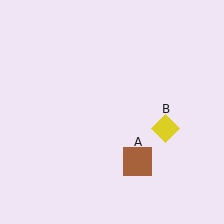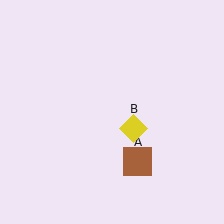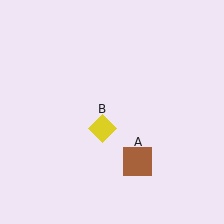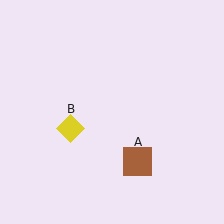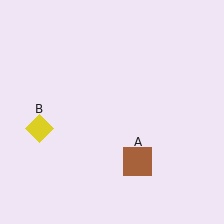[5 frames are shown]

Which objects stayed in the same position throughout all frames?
Brown square (object A) remained stationary.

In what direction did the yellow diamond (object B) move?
The yellow diamond (object B) moved left.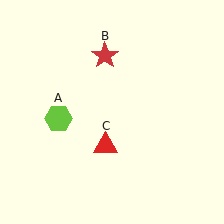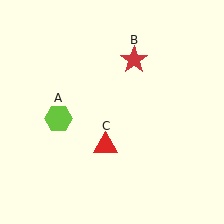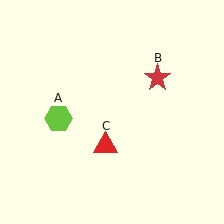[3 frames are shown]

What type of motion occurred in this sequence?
The red star (object B) rotated clockwise around the center of the scene.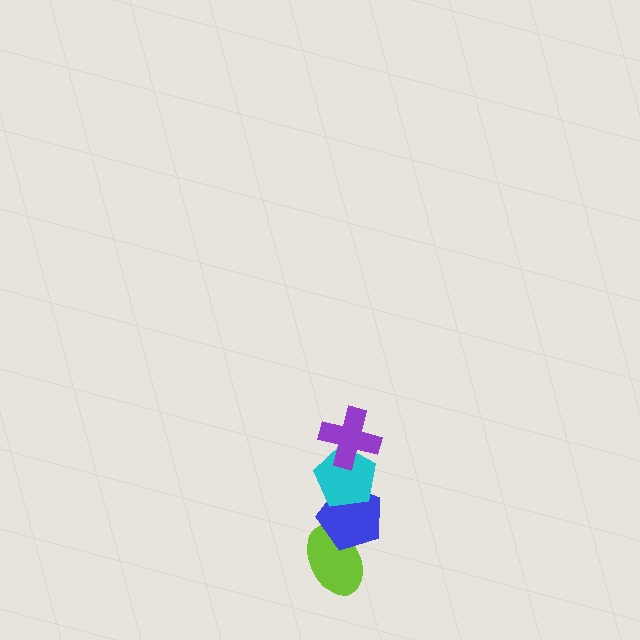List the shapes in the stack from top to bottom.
From top to bottom: the purple cross, the cyan pentagon, the blue pentagon, the lime ellipse.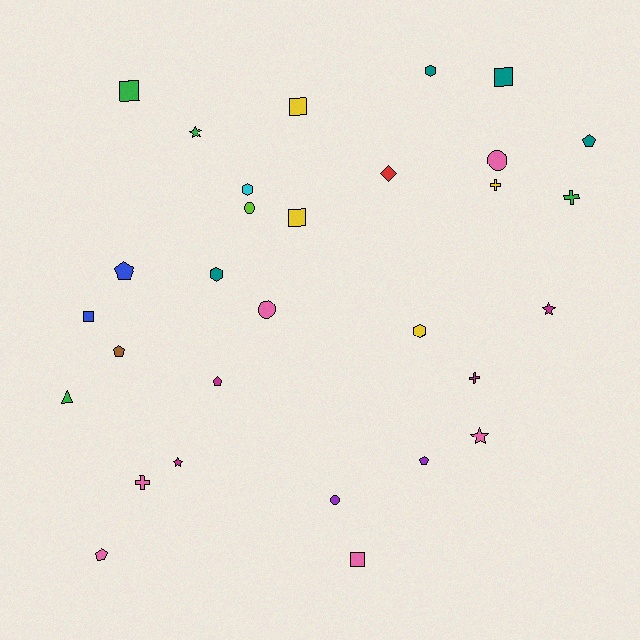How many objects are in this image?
There are 30 objects.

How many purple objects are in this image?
There are 2 purple objects.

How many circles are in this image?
There are 4 circles.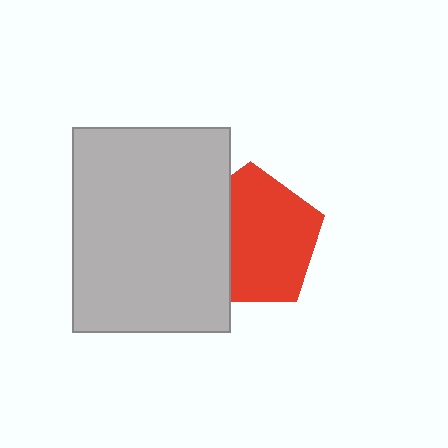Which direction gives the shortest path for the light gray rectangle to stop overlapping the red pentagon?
Moving left gives the shortest separation.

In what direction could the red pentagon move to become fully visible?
The red pentagon could move right. That would shift it out from behind the light gray rectangle entirely.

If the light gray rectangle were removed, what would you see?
You would see the complete red pentagon.